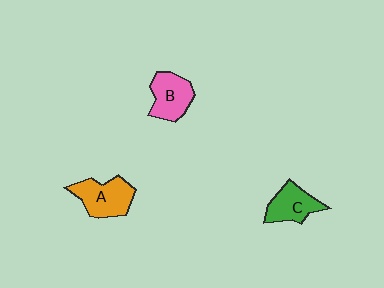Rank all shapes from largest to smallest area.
From largest to smallest: A (orange), B (pink), C (green).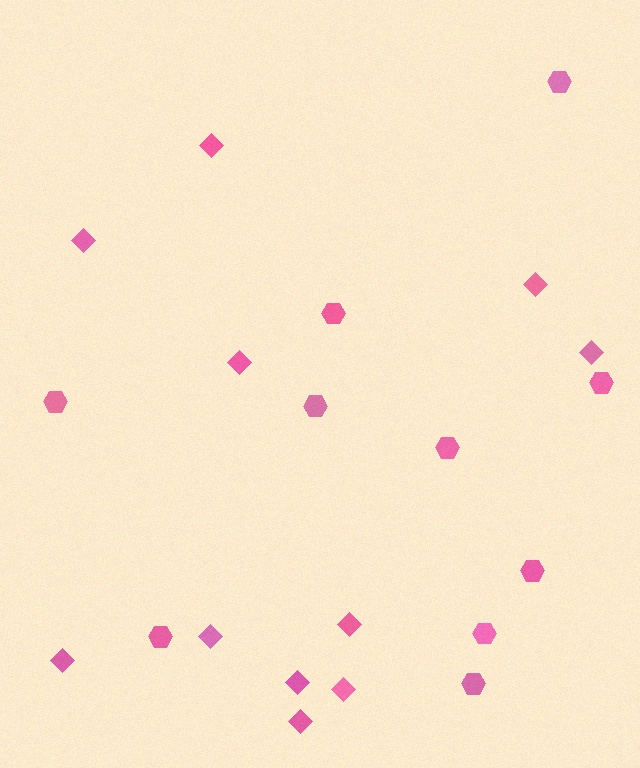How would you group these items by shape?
There are 2 groups: one group of diamonds (11) and one group of hexagons (10).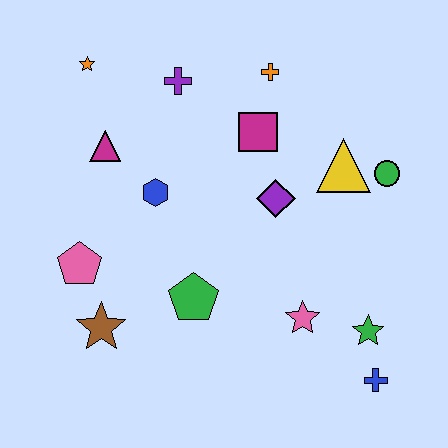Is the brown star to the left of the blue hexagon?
Yes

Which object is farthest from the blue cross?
The orange star is farthest from the blue cross.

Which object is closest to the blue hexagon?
The magenta triangle is closest to the blue hexagon.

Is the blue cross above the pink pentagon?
No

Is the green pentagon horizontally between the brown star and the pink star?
Yes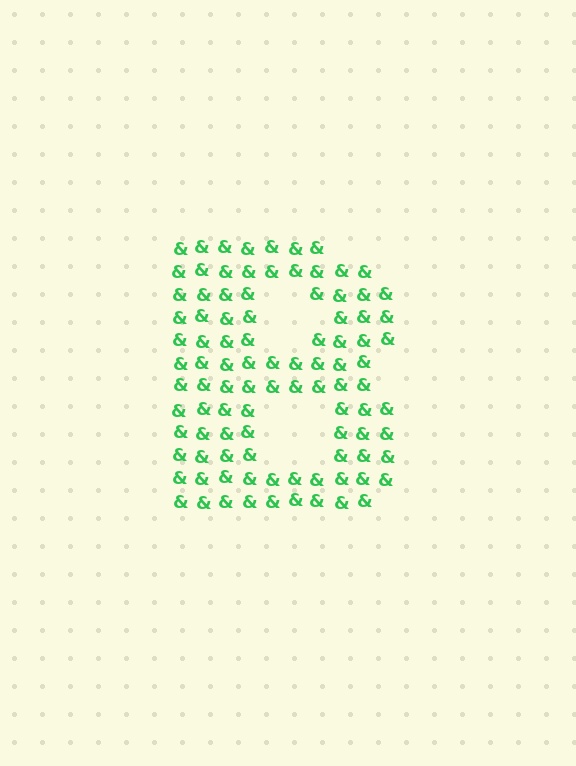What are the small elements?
The small elements are ampersands.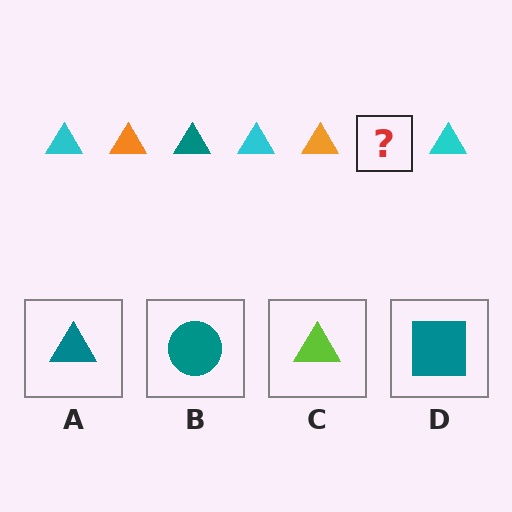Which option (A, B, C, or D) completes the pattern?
A.